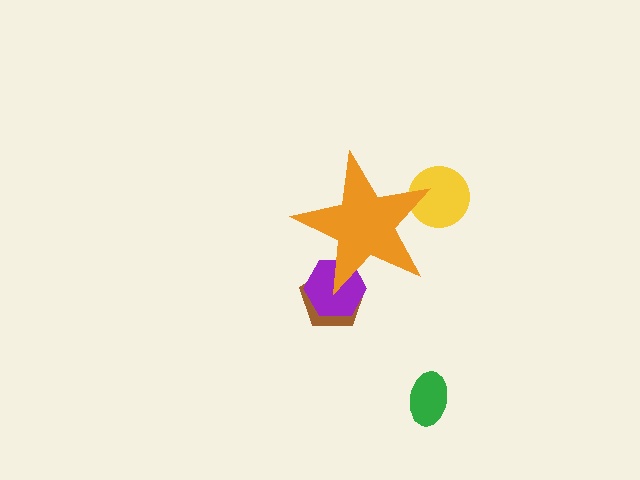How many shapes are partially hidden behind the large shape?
3 shapes are partially hidden.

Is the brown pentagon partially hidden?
Yes, the brown pentagon is partially hidden behind the orange star.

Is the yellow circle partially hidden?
Yes, the yellow circle is partially hidden behind the orange star.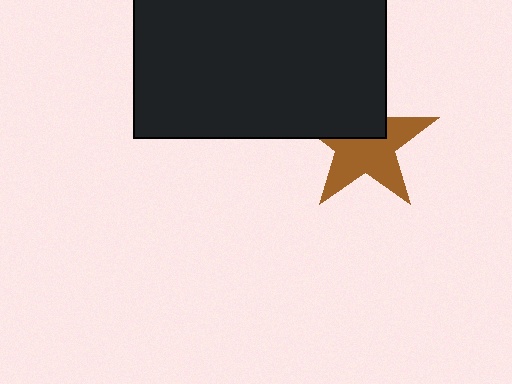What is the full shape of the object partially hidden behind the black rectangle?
The partially hidden object is a brown star.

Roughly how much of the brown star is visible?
About half of it is visible (roughly 60%).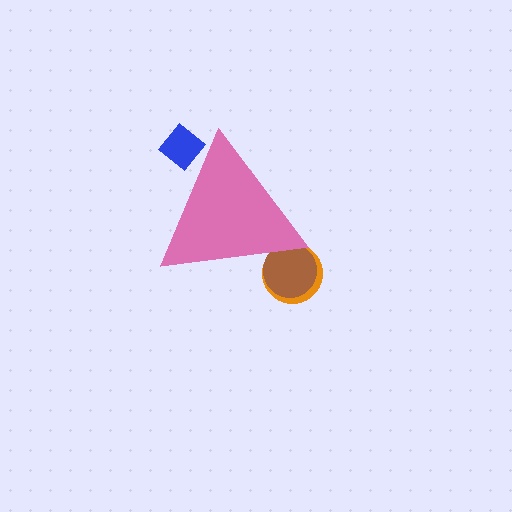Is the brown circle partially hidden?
Yes, the brown circle is partially hidden behind the pink triangle.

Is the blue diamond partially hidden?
Yes, the blue diamond is partially hidden behind the pink triangle.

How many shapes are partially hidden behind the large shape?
3 shapes are partially hidden.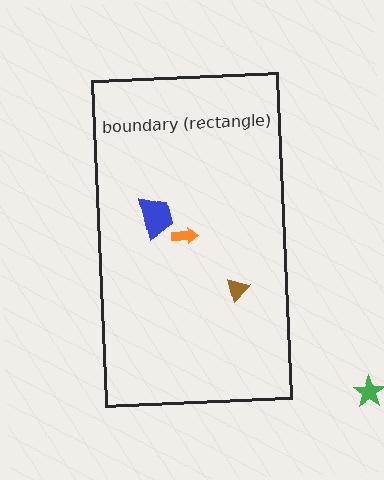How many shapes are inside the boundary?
3 inside, 1 outside.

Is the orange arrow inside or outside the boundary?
Inside.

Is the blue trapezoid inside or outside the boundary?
Inside.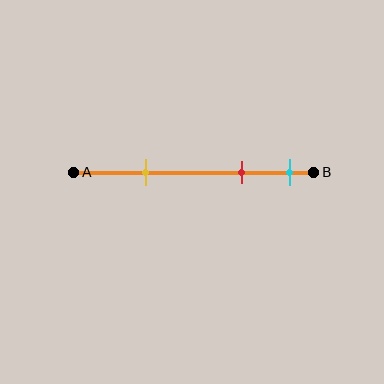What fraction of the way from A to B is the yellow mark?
The yellow mark is approximately 30% (0.3) of the way from A to B.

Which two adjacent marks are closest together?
The red and cyan marks are the closest adjacent pair.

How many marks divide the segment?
There are 3 marks dividing the segment.